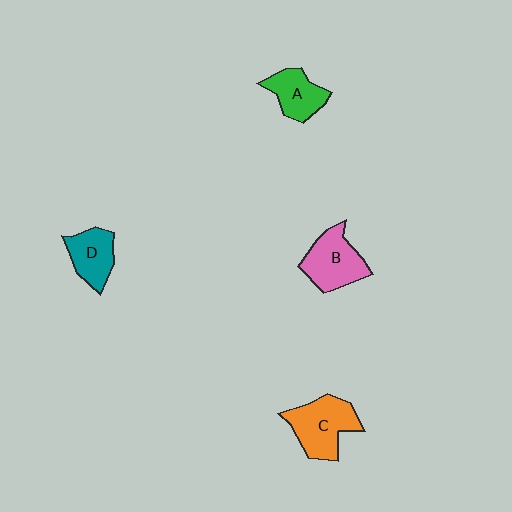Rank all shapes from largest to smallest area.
From largest to smallest: C (orange), B (pink), D (teal), A (green).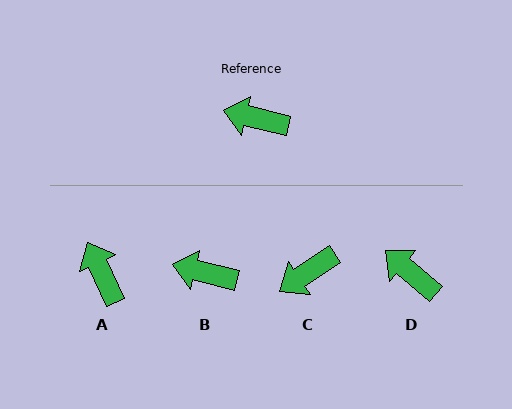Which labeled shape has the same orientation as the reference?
B.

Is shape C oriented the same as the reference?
No, it is off by about 47 degrees.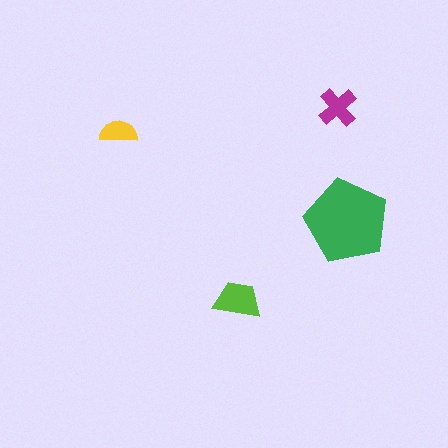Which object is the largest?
The green pentagon.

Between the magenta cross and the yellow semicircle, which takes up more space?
The magenta cross.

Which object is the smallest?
The yellow semicircle.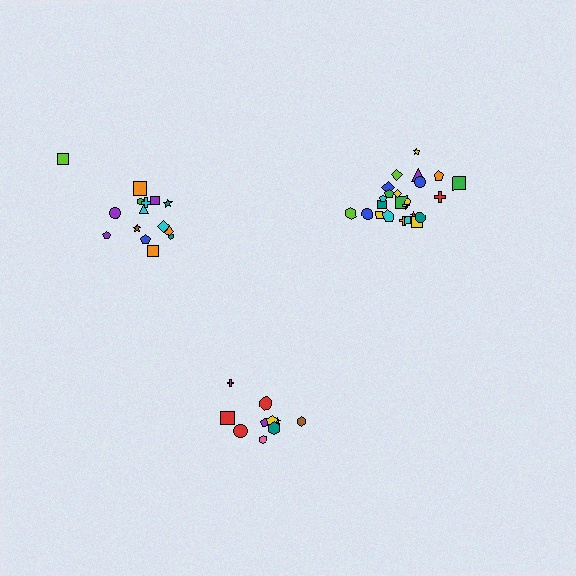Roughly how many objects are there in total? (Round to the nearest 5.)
Roughly 50 objects in total.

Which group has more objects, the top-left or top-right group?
The top-right group.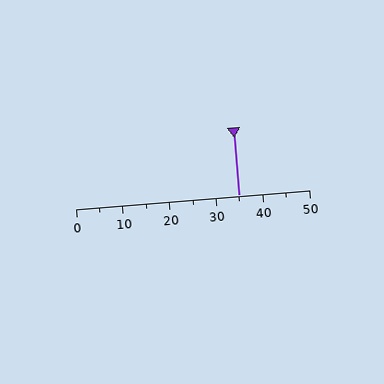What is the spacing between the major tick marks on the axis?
The major ticks are spaced 10 apart.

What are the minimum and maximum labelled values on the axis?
The axis runs from 0 to 50.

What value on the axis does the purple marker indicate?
The marker indicates approximately 35.